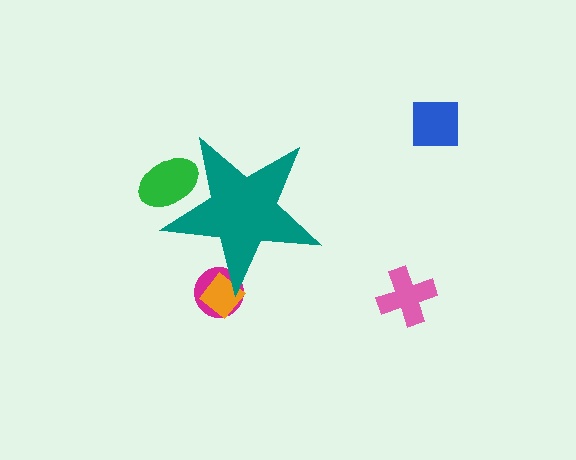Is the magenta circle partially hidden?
Yes, the magenta circle is partially hidden behind the teal star.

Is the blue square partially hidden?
No, the blue square is fully visible.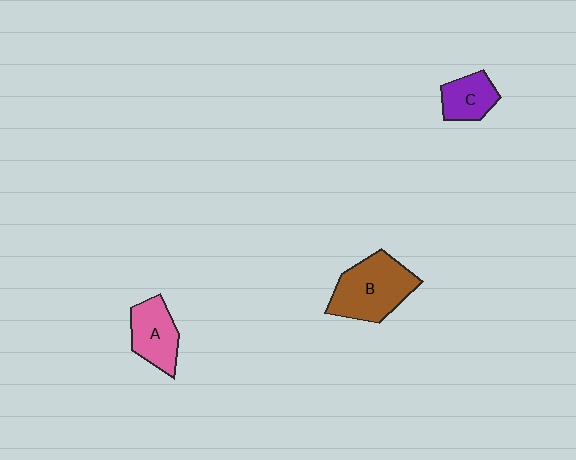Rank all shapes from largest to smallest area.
From largest to smallest: B (brown), A (pink), C (purple).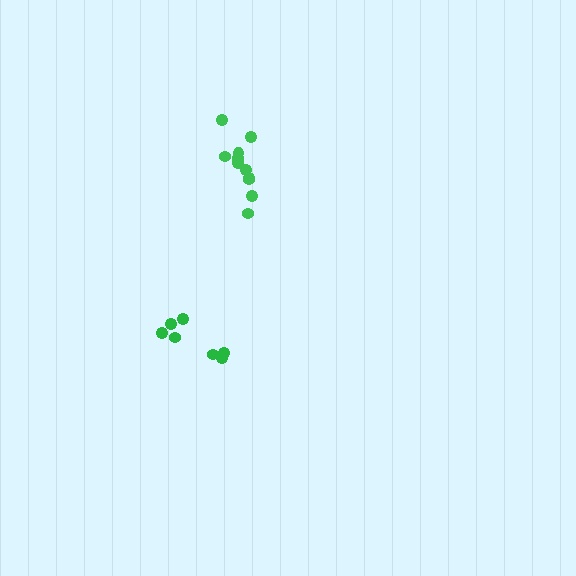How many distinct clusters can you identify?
There are 2 distinct clusters.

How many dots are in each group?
Group 1: 11 dots, Group 2: 7 dots (18 total).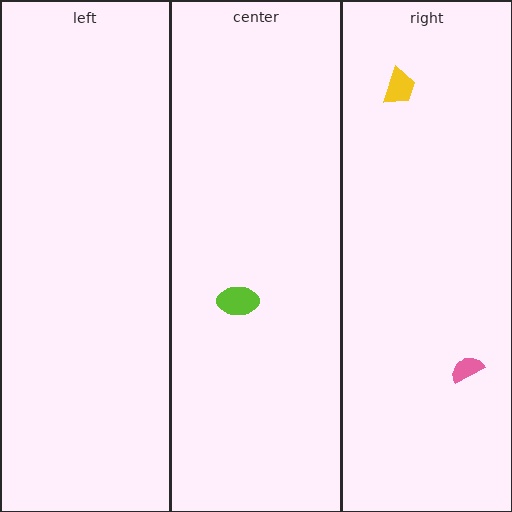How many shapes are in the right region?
2.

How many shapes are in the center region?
1.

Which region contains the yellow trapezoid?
The right region.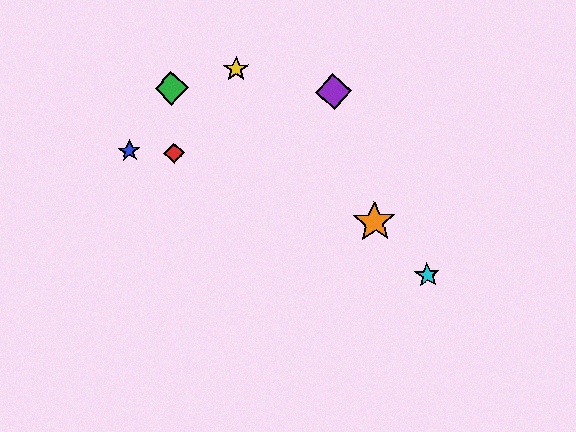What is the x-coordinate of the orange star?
The orange star is at x≈374.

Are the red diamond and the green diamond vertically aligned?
Yes, both are at x≈174.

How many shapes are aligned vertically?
2 shapes (the red diamond, the green diamond) are aligned vertically.